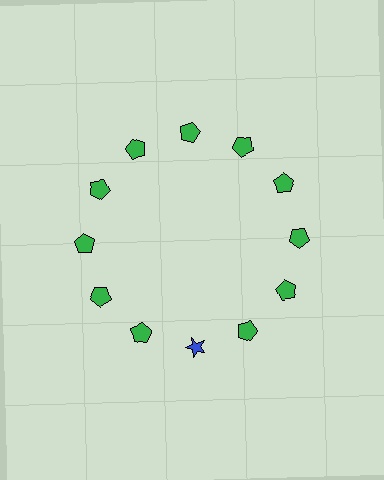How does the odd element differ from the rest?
It differs in both color (blue instead of green) and shape (star instead of pentagon).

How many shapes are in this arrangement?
There are 12 shapes arranged in a ring pattern.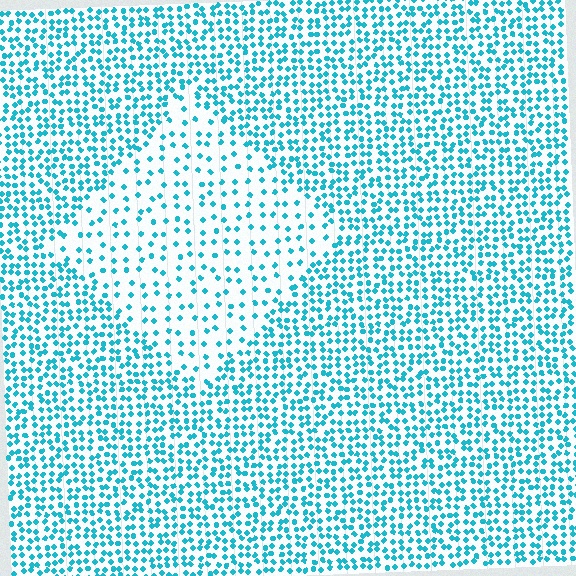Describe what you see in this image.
The image contains small cyan elements arranged at two different densities. A diamond-shaped region is visible where the elements are less densely packed than the surrounding area.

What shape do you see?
I see a diamond.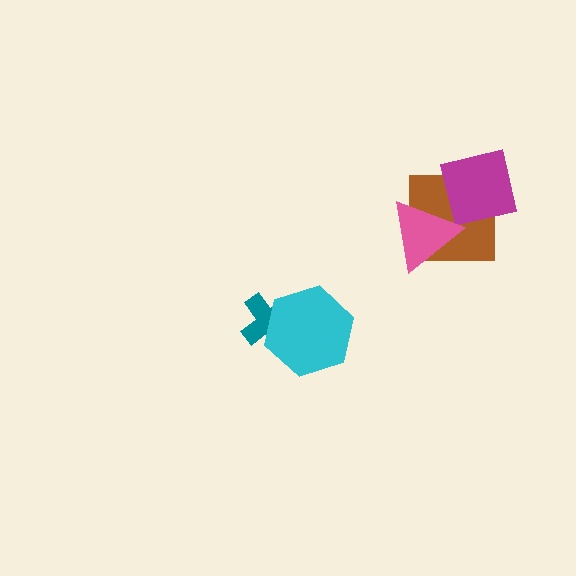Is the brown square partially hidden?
Yes, it is partially covered by another shape.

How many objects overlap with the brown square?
2 objects overlap with the brown square.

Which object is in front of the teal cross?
The cyan hexagon is in front of the teal cross.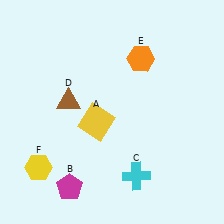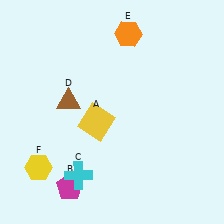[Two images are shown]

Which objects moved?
The objects that moved are: the cyan cross (C), the orange hexagon (E).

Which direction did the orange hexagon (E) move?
The orange hexagon (E) moved up.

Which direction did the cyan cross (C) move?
The cyan cross (C) moved left.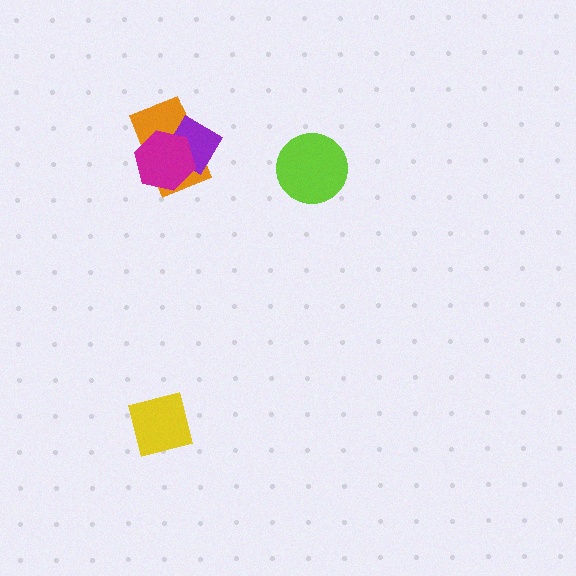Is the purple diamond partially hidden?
Yes, it is partially covered by another shape.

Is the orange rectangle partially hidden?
Yes, it is partially covered by another shape.